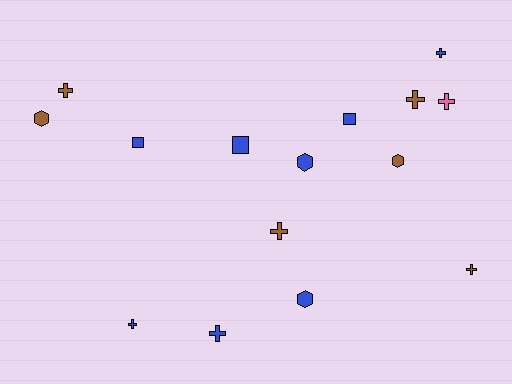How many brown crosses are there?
There are 4 brown crosses.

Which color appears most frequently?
Blue, with 8 objects.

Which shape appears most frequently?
Cross, with 8 objects.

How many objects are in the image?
There are 15 objects.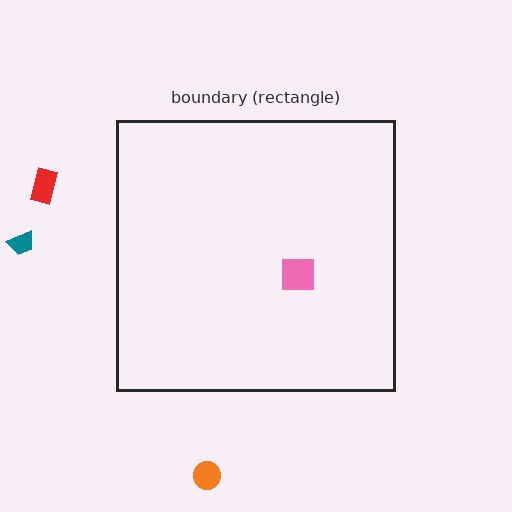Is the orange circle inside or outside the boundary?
Outside.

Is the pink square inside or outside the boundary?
Inside.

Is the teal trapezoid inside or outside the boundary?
Outside.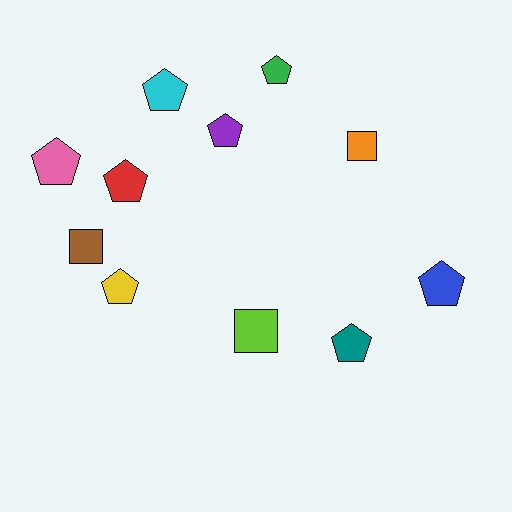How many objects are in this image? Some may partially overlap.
There are 11 objects.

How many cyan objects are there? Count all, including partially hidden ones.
There is 1 cyan object.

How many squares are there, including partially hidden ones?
There are 3 squares.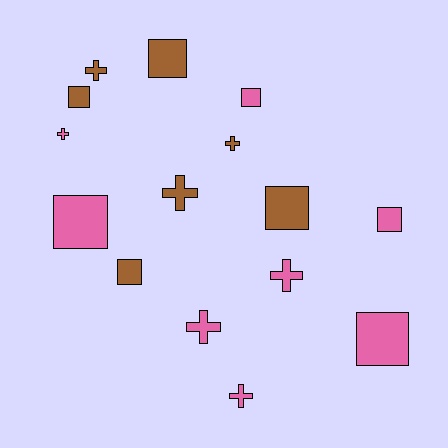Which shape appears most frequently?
Square, with 8 objects.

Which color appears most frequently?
Pink, with 8 objects.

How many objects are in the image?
There are 15 objects.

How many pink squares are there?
There are 4 pink squares.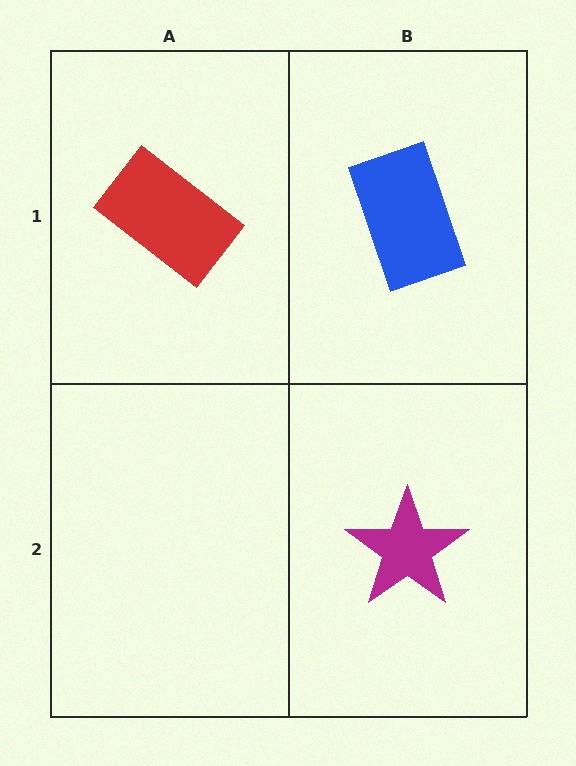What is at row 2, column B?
A magenta star.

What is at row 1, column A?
A red rectangle.